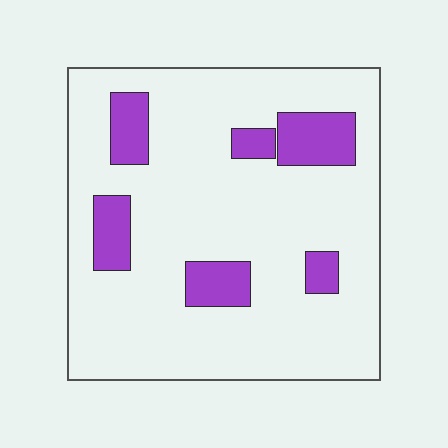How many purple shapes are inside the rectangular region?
6.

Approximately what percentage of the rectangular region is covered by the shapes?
Approximately 15%.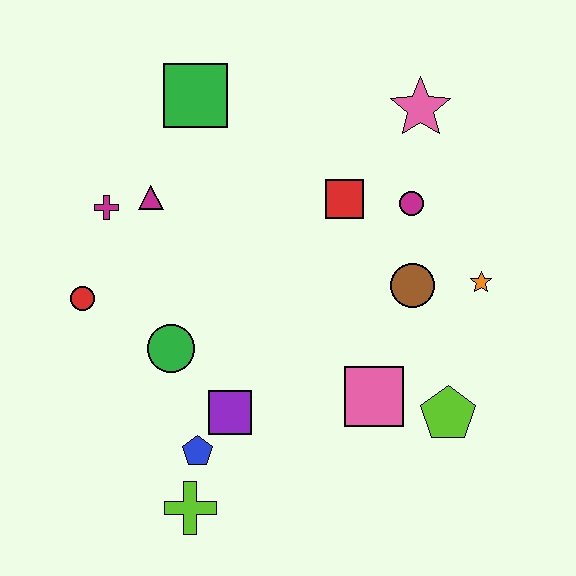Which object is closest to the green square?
The magenta triangle is closest to the green square.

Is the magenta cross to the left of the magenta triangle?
Yes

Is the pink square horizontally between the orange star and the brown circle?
No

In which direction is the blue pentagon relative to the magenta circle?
The blue pentagon is below the magenta circle.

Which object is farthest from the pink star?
The lime cross is farthest from the pink star.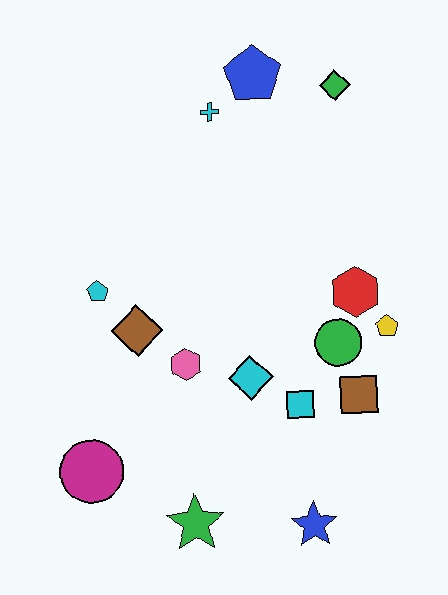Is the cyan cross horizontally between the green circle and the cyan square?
No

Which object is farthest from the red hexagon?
The magenta circle is farthest from the red hexagon.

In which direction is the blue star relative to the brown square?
The blue star is below the brown square.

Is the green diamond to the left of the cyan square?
No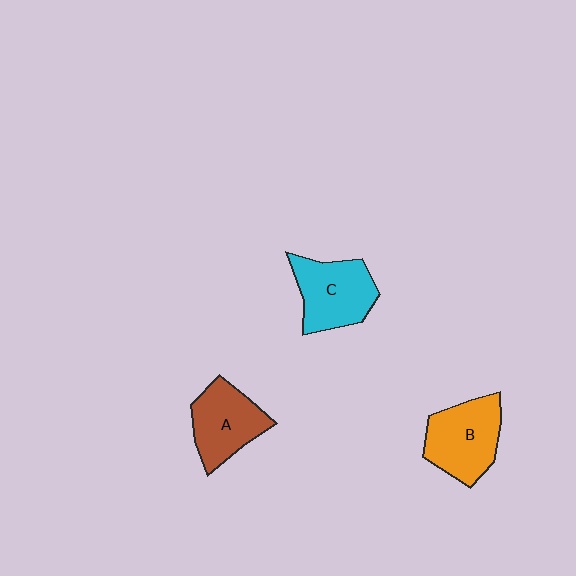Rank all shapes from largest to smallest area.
From largest to smallest: B (orange), C (cyan), A (brown).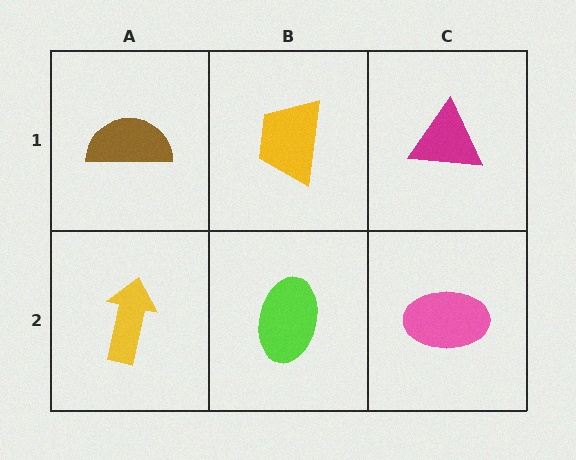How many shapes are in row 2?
3 shapes.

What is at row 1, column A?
A brown semicircle.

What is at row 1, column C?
A magenta triangle.